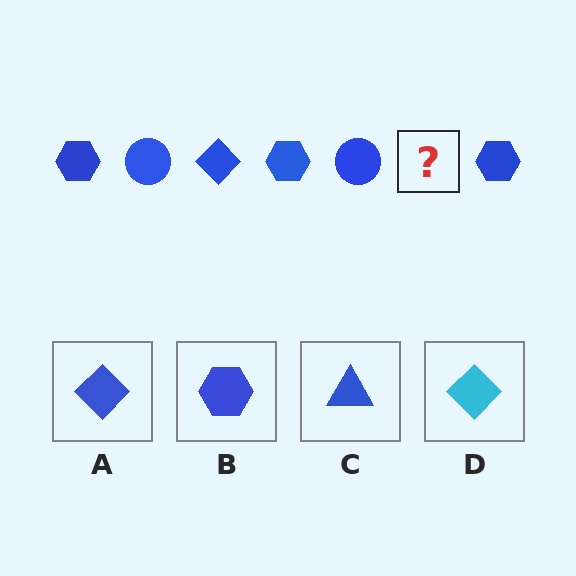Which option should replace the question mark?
Option A.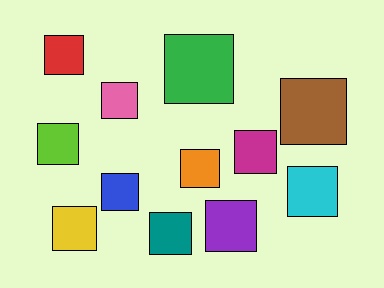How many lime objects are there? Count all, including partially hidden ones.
There is 1 lime object.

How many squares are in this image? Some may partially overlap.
There are 12 squares.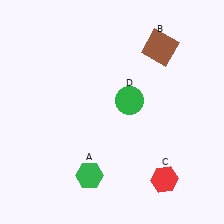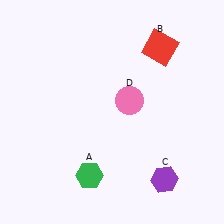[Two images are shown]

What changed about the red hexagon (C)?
In Image 1, C is red. In Image 2, it changed to purple.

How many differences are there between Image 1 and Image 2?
There are 3 differences between the two images.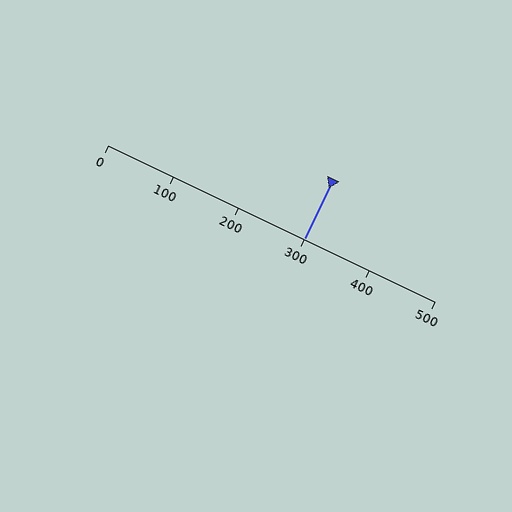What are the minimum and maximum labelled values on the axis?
The axis runs from 0 to 500.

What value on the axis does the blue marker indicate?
The marker indicates approximately 300.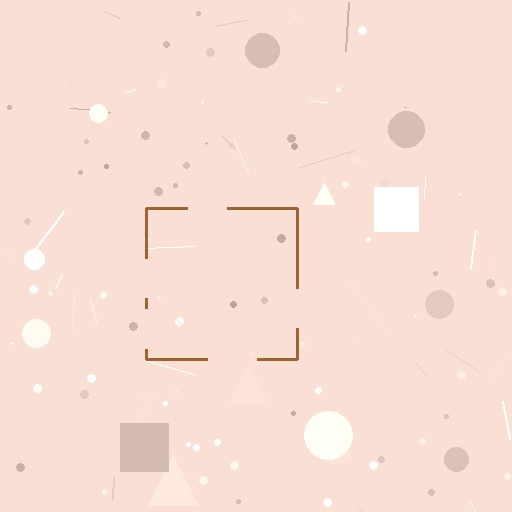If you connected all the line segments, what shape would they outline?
They would outline a square.